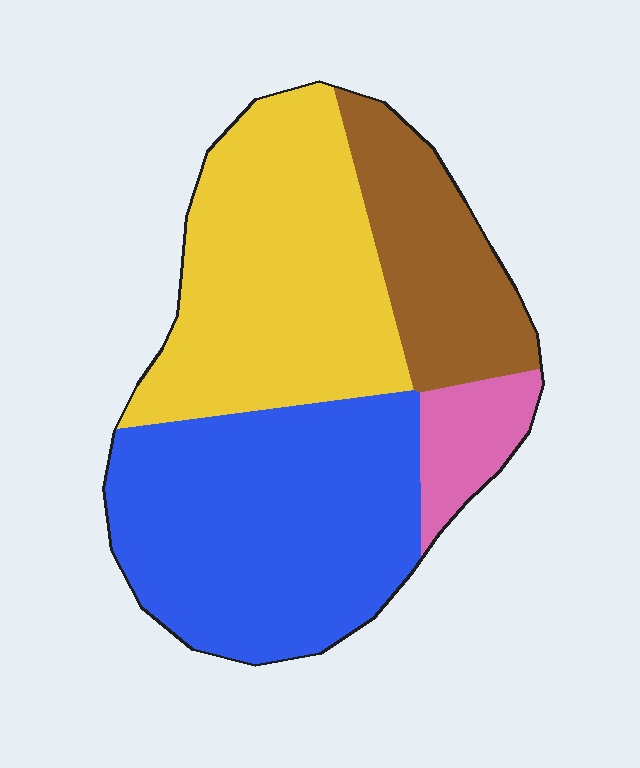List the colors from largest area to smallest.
From largest to smallest: blue, yellow, brown, pink.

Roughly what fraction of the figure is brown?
Brown covers about 20% of the figure.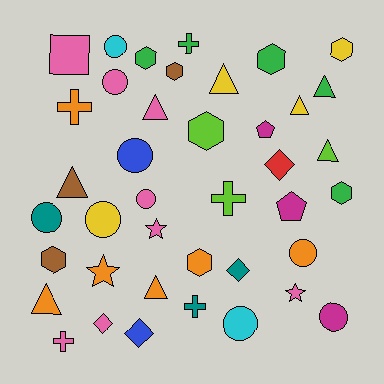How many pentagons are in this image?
There are 2 pentagons.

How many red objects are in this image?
There is 1 red object.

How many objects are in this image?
There are 40 objects.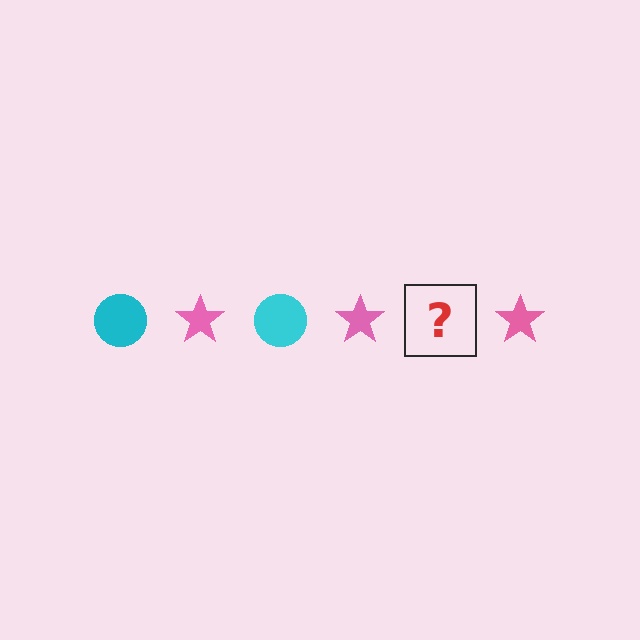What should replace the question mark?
The question mark should be replaced with a cyan circle.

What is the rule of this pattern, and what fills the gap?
The rule is that the pattern alternates between cyan circle and pink star. The gap should be filled with a cyan circle.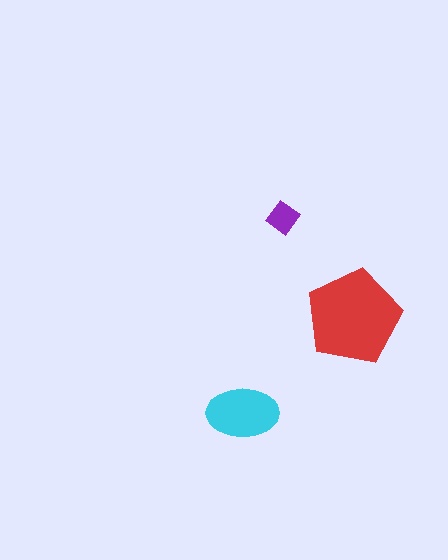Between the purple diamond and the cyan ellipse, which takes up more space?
The cyan ellipse.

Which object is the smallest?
The purple diamond.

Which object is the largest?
The red pentagon.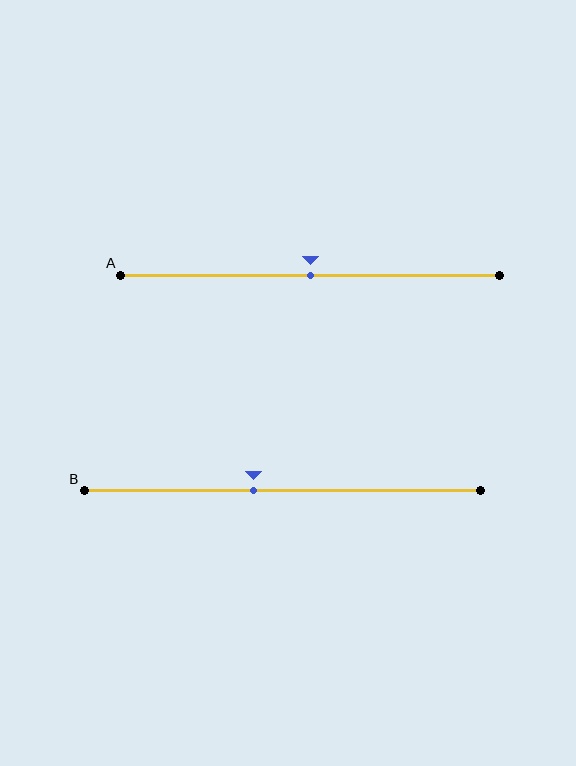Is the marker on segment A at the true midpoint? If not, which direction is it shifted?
Yes, the marker on segment A is at the true midpoint.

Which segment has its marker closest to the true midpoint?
Segment A has its marker closest to the true midpoint.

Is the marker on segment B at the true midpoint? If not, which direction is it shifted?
No, the marker on segment B is shifted to the left by about 7% of the segment length.